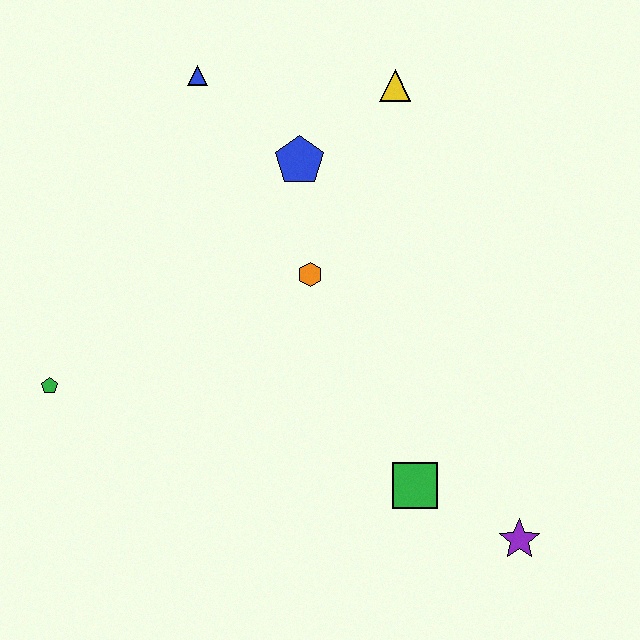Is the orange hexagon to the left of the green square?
Yes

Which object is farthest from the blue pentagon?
The purple star is farthest from the blue pentagon.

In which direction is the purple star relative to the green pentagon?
The purple star is to the right of the green pentagon.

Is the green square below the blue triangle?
Yes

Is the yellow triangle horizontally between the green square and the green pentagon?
Yes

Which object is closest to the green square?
The purple star is closest to the green square.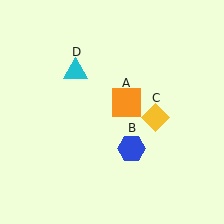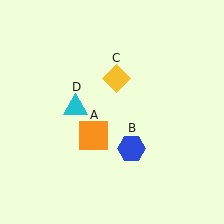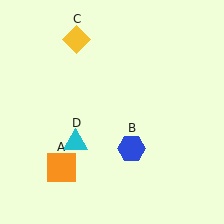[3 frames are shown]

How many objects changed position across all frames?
3 objects changed position: orange square (object A), yellow diamond (object C), cyan triangle (object D).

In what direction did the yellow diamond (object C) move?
The yellow diamond (object C) moved up and to the left.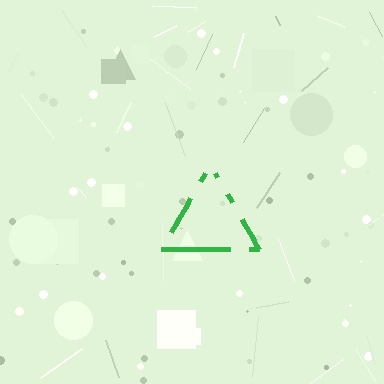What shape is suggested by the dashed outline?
The dashed outline suggests a triangle.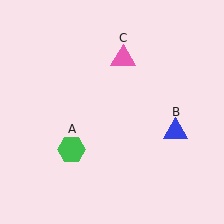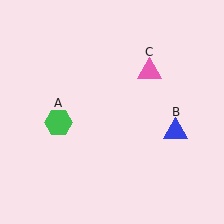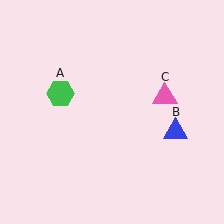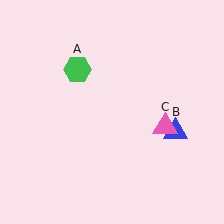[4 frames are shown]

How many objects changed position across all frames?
2 objects changed position: green hexagon (object A), pink triangle (object C).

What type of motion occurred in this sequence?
The green hexagon (object A), pink triangle (object C) rotated clockwise around the center of the scene.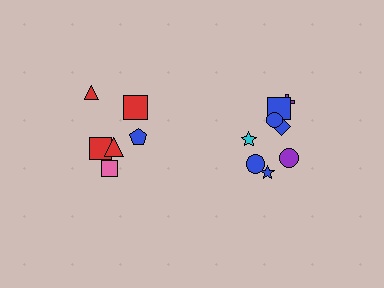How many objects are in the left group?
There are 6 objects.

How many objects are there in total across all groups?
There are 14 objects.